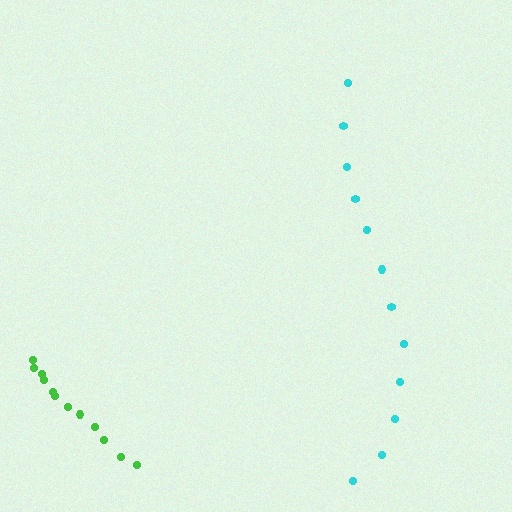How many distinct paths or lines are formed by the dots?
There are 2 distinct paths.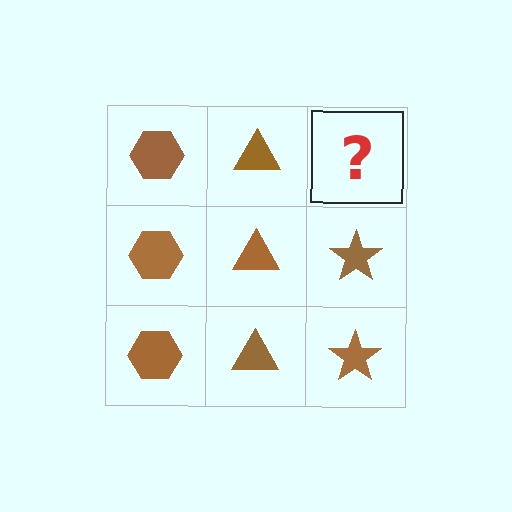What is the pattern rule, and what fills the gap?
The rule is that each column has a consistent shape. The gap should be filled with a brown star.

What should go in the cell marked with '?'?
The missing cell should contain a brown star.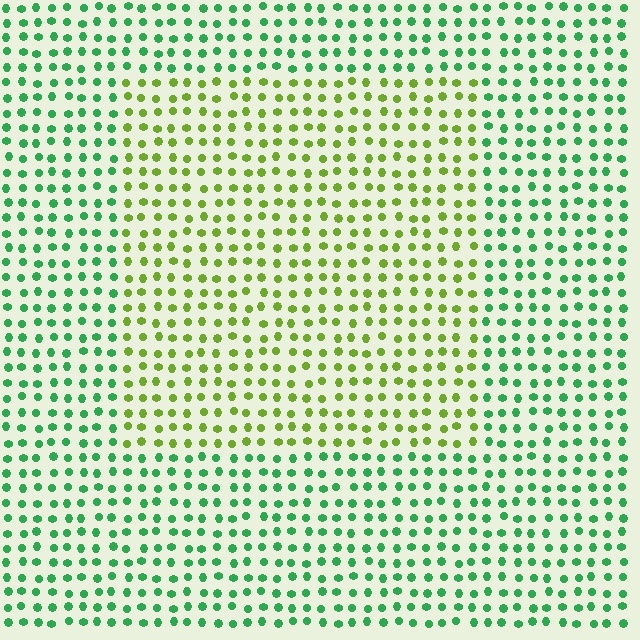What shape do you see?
I see a rectangle.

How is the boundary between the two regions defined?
The boundary is defined purely by a slight shift in hue (about 48 degrees). Spacing, size, and orientation are identical on both sides.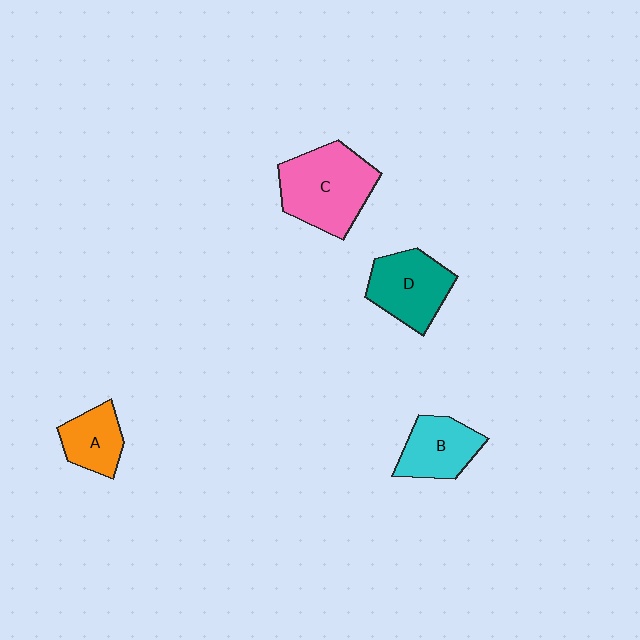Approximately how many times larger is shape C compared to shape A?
Approximately 1.9 times.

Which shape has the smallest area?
Shape A (orange).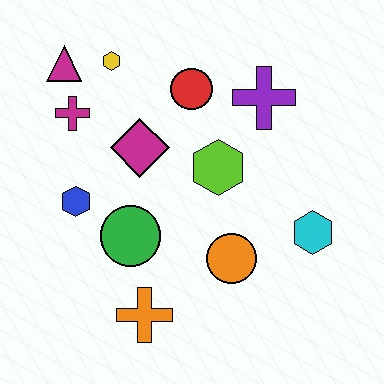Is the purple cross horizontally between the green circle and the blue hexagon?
No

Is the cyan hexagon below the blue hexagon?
Yes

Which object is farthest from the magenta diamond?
The cyan hexagon is farthest from the magenta diamond.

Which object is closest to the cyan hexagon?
The orange circle is closest to the cyan hexagon.